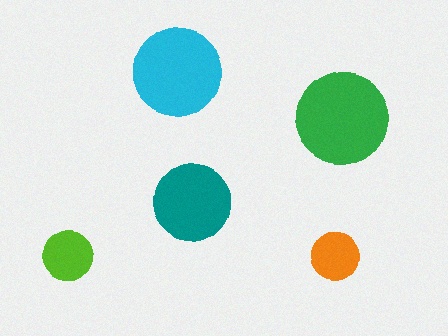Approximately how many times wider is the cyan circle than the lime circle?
About 2 times wider.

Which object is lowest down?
The lime circle is bottommost.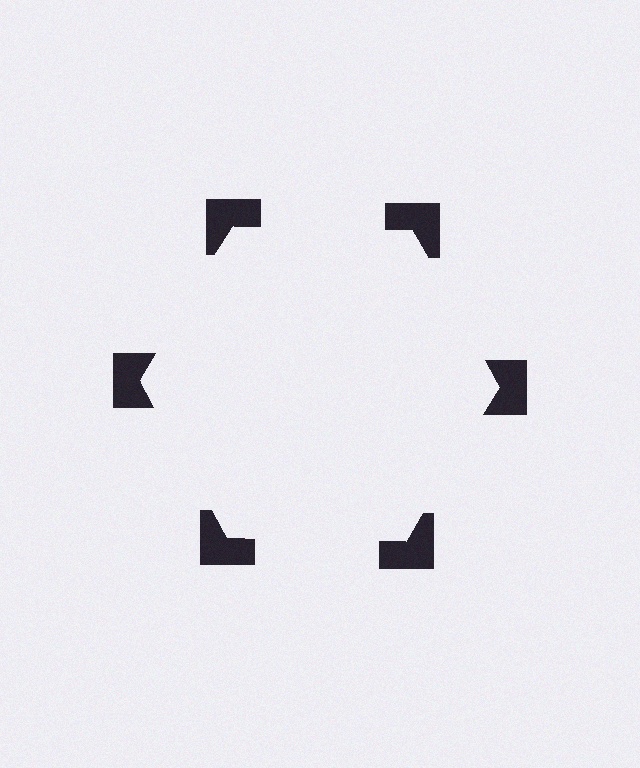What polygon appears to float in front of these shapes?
An illusory hexagon — its edges are inferred from the aligned wedge cuts in the notched squares, not physically drawn.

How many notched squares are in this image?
There are 6 — one at each vertex of the illusory hexagon.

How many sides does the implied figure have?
6 sides.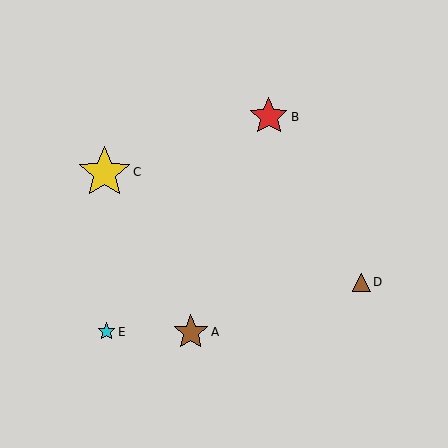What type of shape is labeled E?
Shape E is a cyan star.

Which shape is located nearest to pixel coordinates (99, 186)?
The yellow star (labeled C) at (104, 172) is nearest to that location.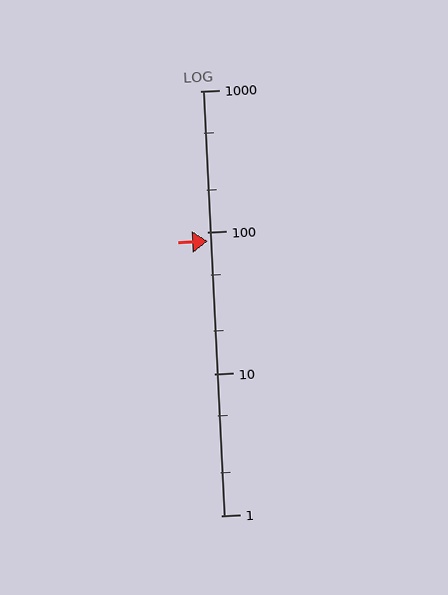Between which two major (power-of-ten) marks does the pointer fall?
The pointer is between 10 and 100.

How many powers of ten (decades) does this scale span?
The scale spans 3 decades, from 1 to 1000.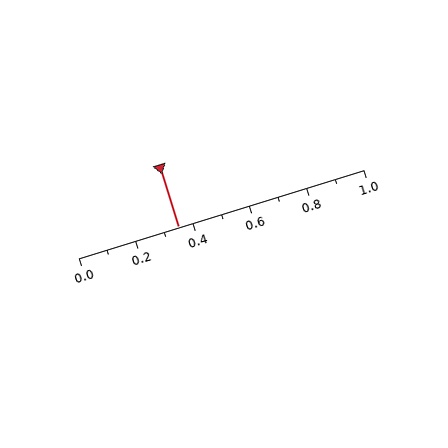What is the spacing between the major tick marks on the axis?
The major ticks are spaced 0.2 apart.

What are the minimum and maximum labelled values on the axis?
The axis runs from 0.0 to 1.0.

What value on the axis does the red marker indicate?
The marker indicates approximately 0.35.